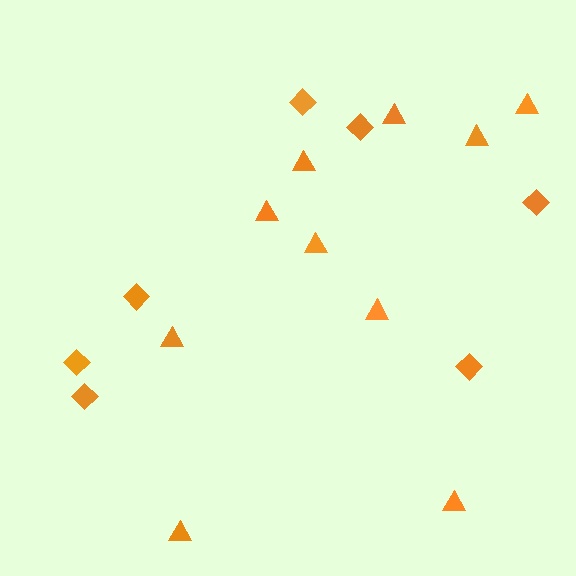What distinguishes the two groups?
There are 2 groups: one group of diamonds (7) and one group of triangles (10).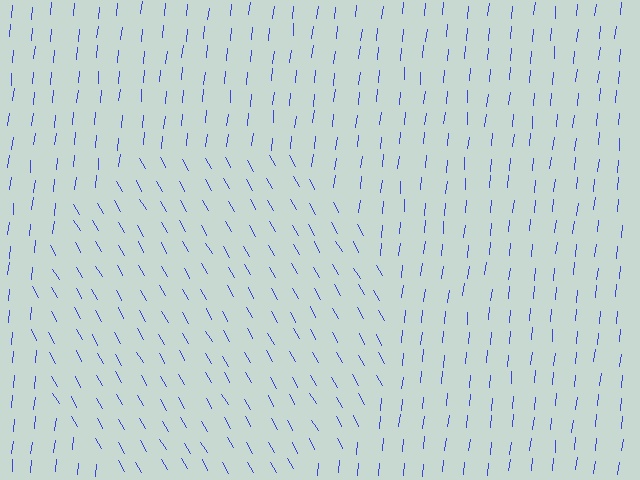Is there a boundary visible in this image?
Yes, there is a texture boundary formed by a change in line orientation.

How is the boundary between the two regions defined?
The boundary is defined purely by a change in line orientation (approximately 35 degrees difference). All lines are the same color and thickness.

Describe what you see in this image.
The image is filled with small blue line segments. A circle region in the image has lines oriented differently from the surrounding lines, creating a visible texture boundary.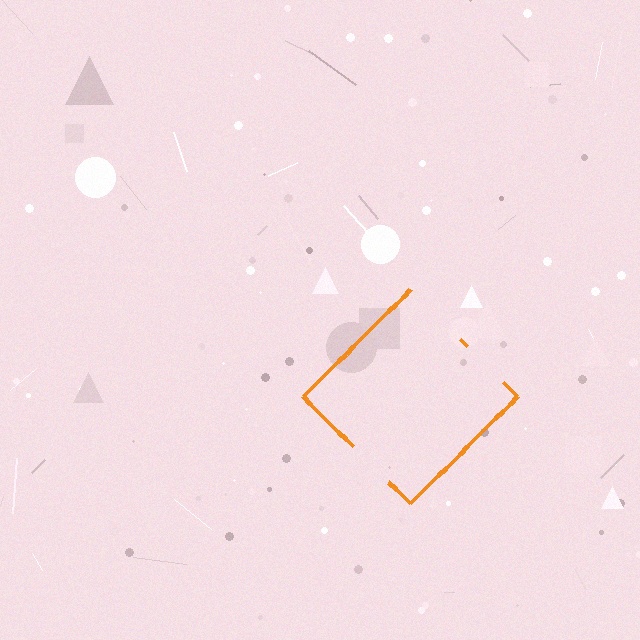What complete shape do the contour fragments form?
The contour fragments form a diamond.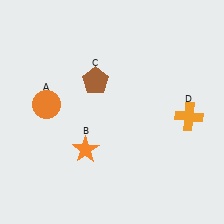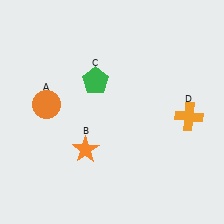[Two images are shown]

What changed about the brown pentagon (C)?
In Image 1, C is brown. In Image 2, it changed to green.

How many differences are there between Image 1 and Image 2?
There is 1 difference between the two images.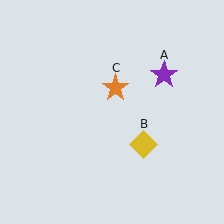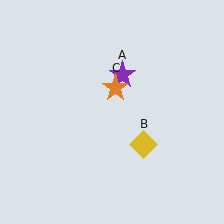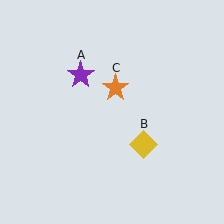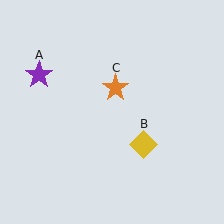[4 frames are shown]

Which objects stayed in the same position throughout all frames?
Yellow diamond (object B) and orange star (object C) remained stationary.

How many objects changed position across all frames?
1 object changed position: purple star (object A).